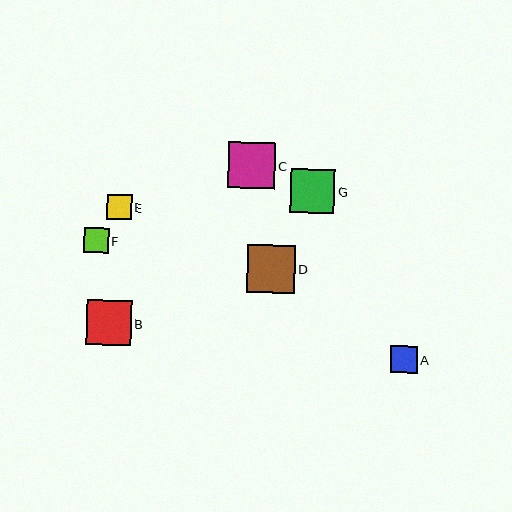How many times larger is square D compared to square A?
Square D is approximately 1.8 times the size of square A.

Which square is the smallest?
Square E is the smallest with a size of approximately 25 pixels.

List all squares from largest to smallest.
From largest to smallest: D, C, B, G, A, F, E.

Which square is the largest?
Square D is the largest with a size of approximately 48 pixels.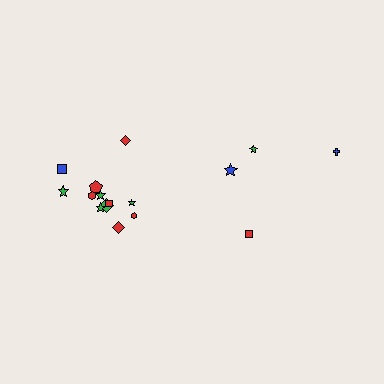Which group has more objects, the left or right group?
The left group.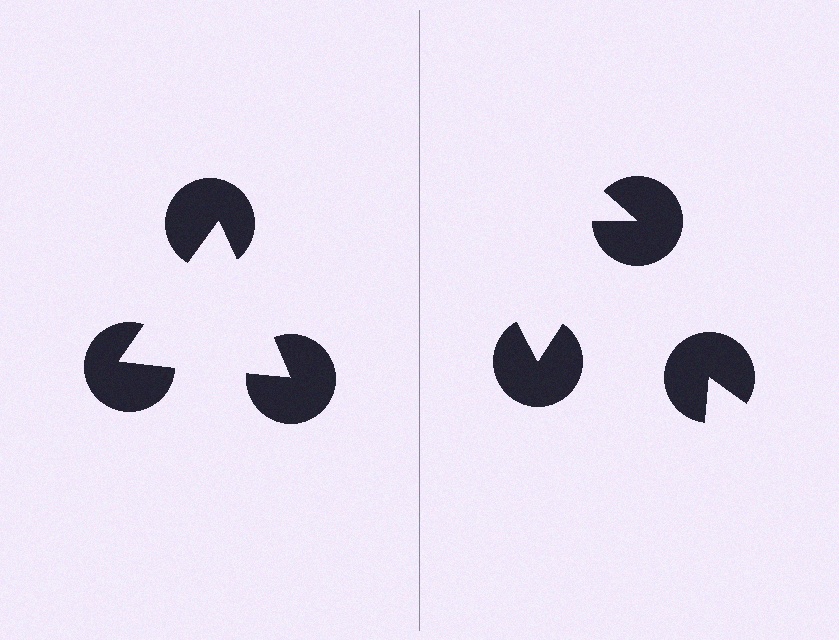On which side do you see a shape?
An illusory triangle appears on the left side. On the right side the wedge cuts are rotated, so no coherent shape forms.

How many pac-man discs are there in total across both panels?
6 — 3 on each side.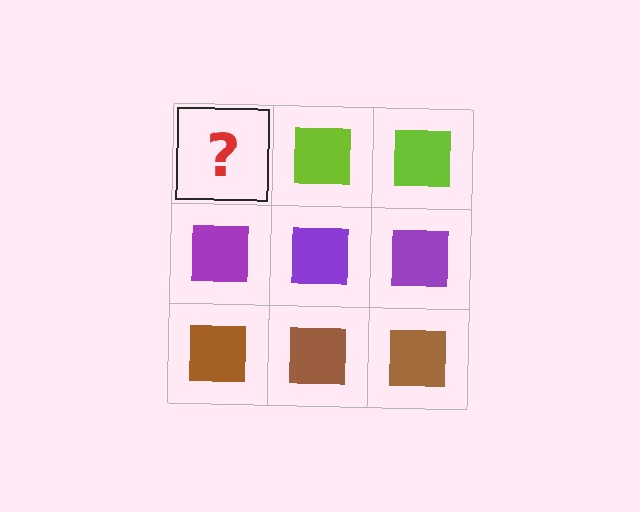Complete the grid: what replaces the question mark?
The question mark should be replaced with a lime square.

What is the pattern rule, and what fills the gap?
The rule is that each row has a consistent color. The gap should be filled with a lime square.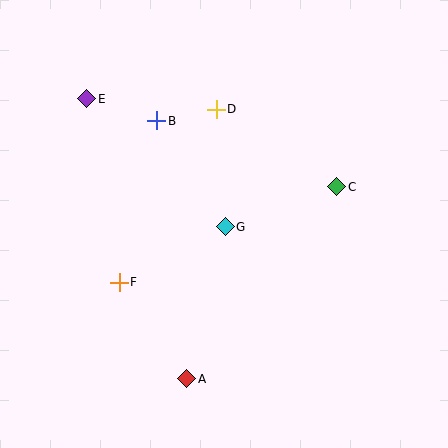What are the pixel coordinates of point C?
Point C is at (337, 187).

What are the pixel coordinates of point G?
Point G is at (225, 227).